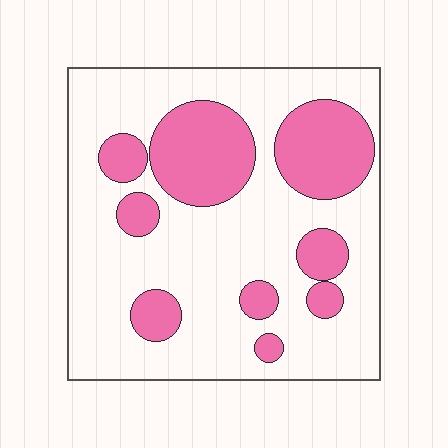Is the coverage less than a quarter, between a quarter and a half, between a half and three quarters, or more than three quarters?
Between a quarter and a half.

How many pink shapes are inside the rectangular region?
9.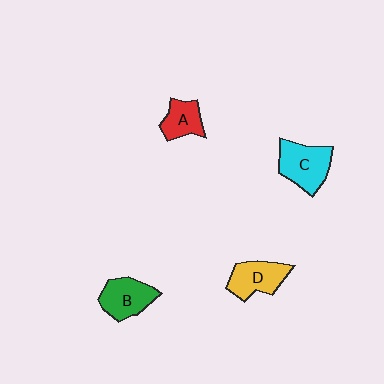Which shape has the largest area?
Shape C (cyan).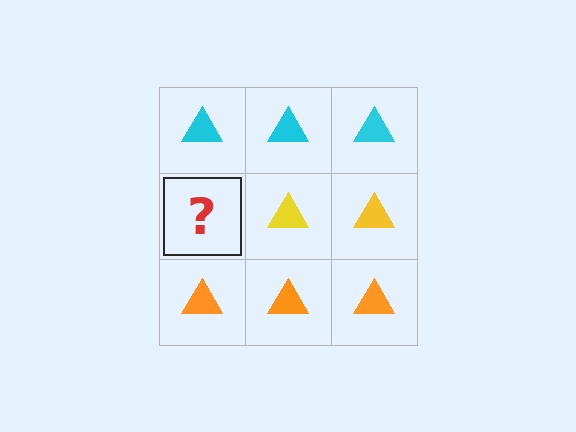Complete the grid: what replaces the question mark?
The question mark should be replaced with a yellow triangle.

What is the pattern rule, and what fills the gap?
The rule is that each row has a consistent color. The gap should be filled with a yellow triangle.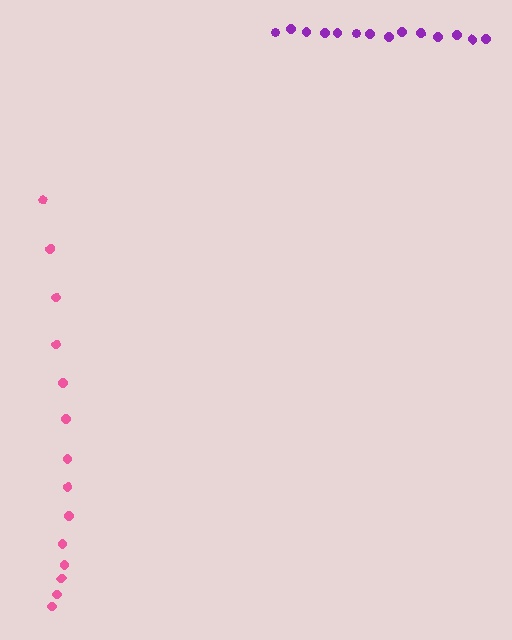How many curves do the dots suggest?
There are 2 distinct paths.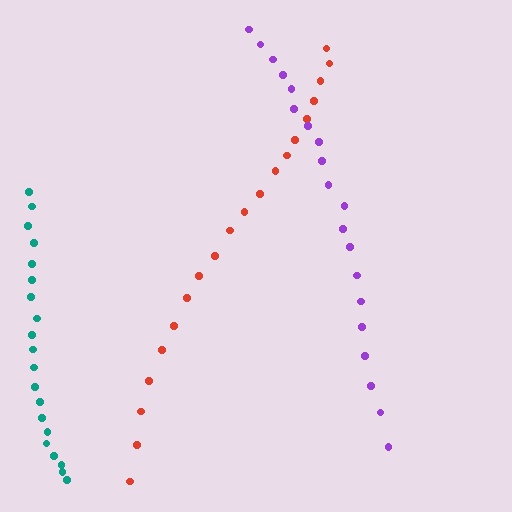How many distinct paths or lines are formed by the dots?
There are 3 distinct paths.